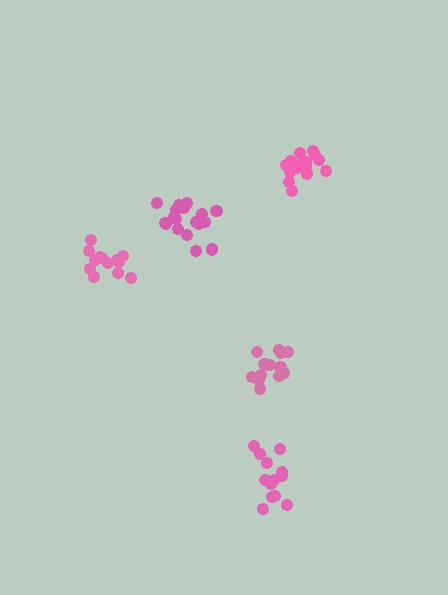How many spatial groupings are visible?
There are 5 spatial groupings.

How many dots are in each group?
Group 1: 13 dots, Group 2: 19 dots, Group 3: 14 dots, Group 4: 16 dots, Group 5: 13 dots (75 total).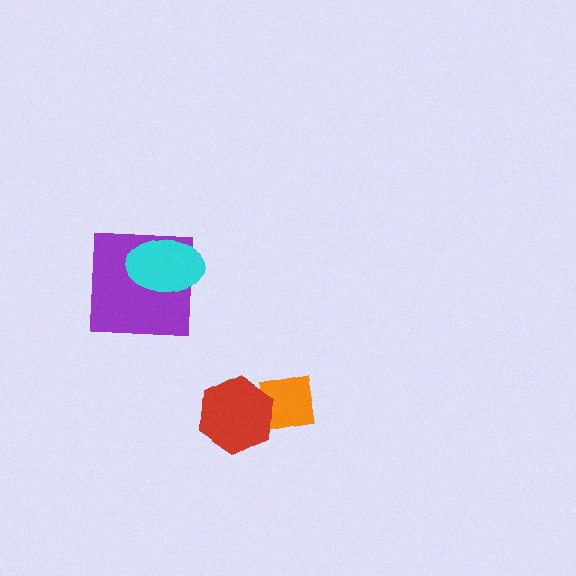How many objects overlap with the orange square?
1 object overlaps with the orange square.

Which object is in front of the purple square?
The cyan ellipse is in front of the purple square.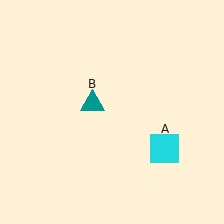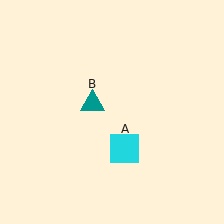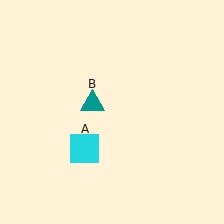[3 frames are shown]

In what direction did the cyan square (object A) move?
The cyan square (object A) moved left.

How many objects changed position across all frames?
1 object changed position: cyan square (object A).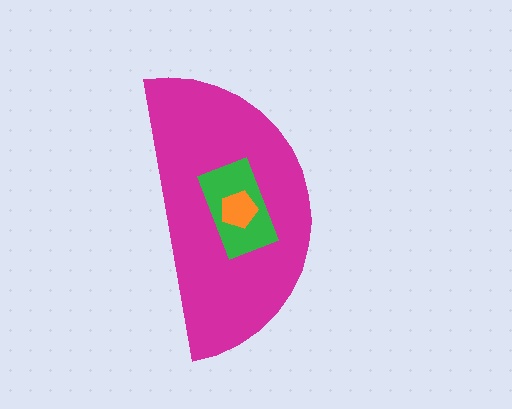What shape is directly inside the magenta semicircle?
The green rectangle.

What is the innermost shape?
The orange pentagon.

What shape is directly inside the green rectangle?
The orange pentagon.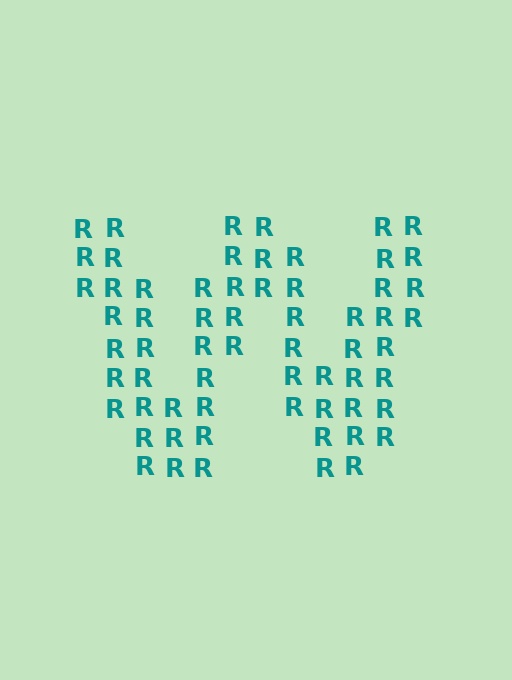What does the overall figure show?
The overall figure shows the letter W.